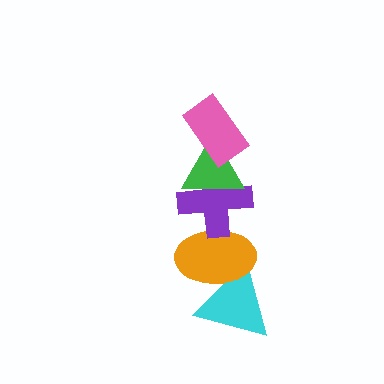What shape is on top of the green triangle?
The pink rectangle is on top of the green triangle.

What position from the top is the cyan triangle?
The cyan triangle is 5th from the top.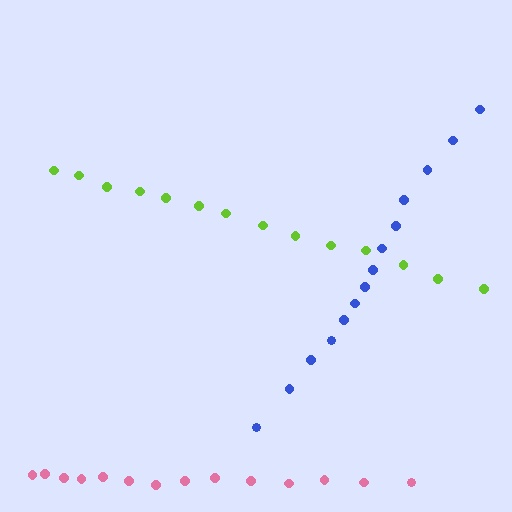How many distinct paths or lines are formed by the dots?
There are 3 distinct paths.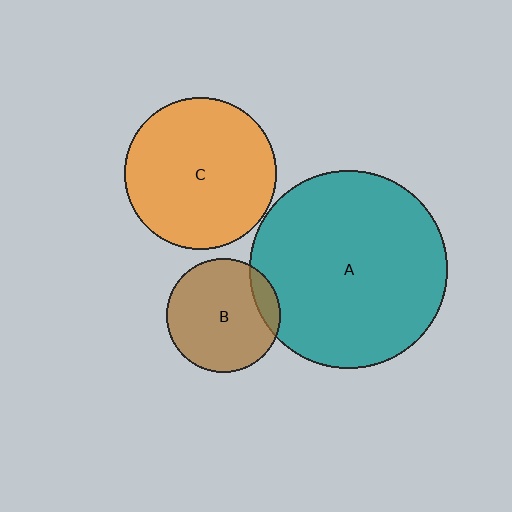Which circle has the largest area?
Circle A (teal).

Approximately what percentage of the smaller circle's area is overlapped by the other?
Approximately 10%.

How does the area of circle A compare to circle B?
Approximately 3.0 times.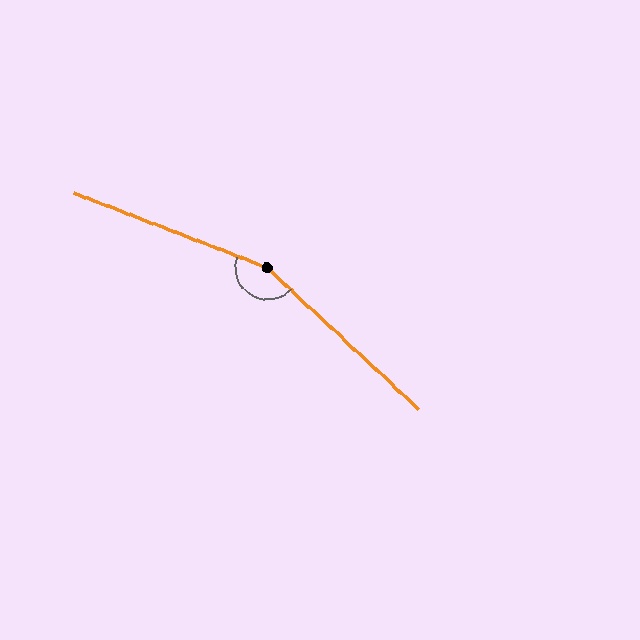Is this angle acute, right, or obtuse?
It is obtuse.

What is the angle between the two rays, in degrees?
Approximately 158 degrees.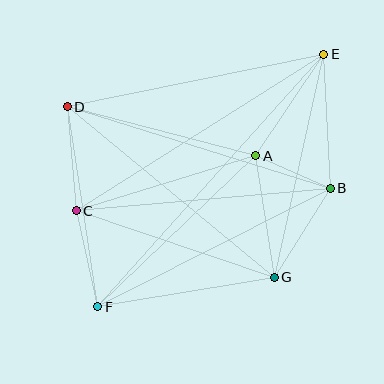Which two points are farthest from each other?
Points E and F are farthest from each other.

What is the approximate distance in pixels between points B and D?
The distance between B and D is approximately 275 pixels.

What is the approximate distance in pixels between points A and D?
The distance between A and D is approximately 195 pixels.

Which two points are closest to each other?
Points A and B are closest to each other.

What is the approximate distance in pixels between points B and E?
The distance between B and E is approximately 134 pixels.